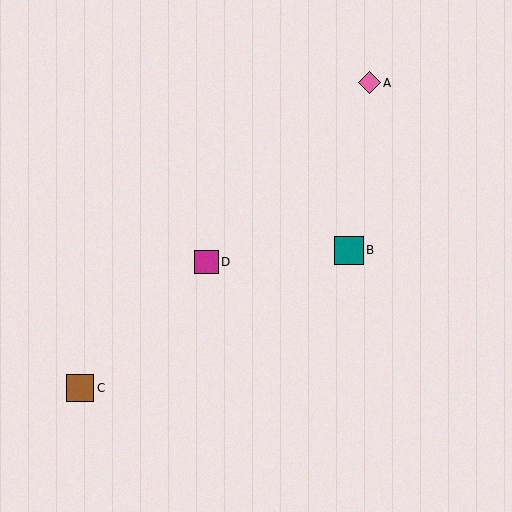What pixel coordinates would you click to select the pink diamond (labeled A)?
Click at (369, 83) to select the pink diamond A.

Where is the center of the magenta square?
The center of the magenta square is at (206, 262).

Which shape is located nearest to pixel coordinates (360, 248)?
The teal square (labeled B) at (349, 251) is nearest to that location.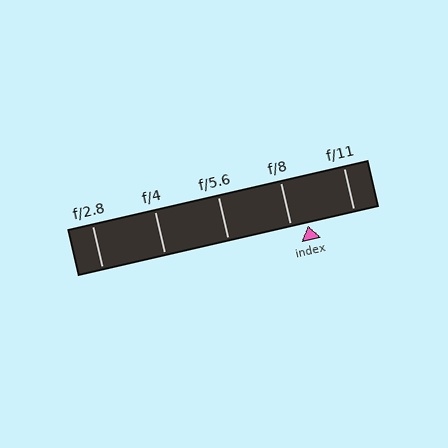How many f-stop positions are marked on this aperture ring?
There are 5 f-stop positions marked.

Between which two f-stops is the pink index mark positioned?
The index mark is between f/8 and f/11.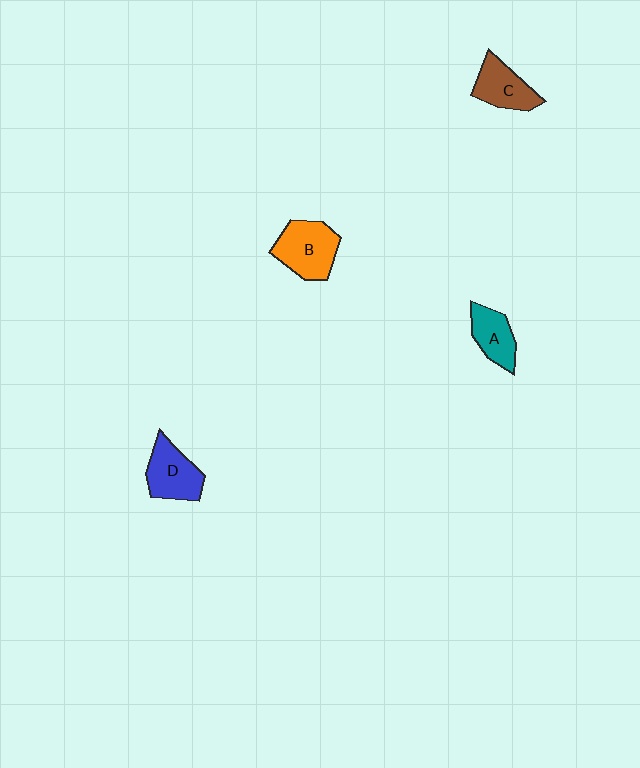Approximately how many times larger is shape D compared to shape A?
Approximately 1.3 times.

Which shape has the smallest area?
Shape A (teal).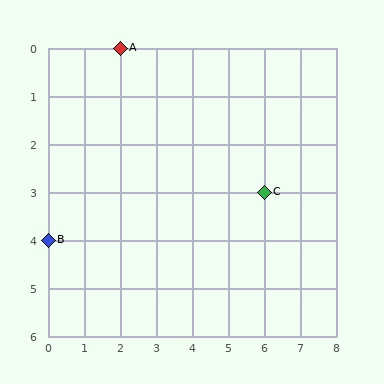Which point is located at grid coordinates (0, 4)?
Point B is at (0, 4).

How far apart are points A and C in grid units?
Points A and C are 4 columns and 3 rows apart (about 5.0 grid units diagonally).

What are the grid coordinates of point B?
Point B is at grid coordinates (0, 4).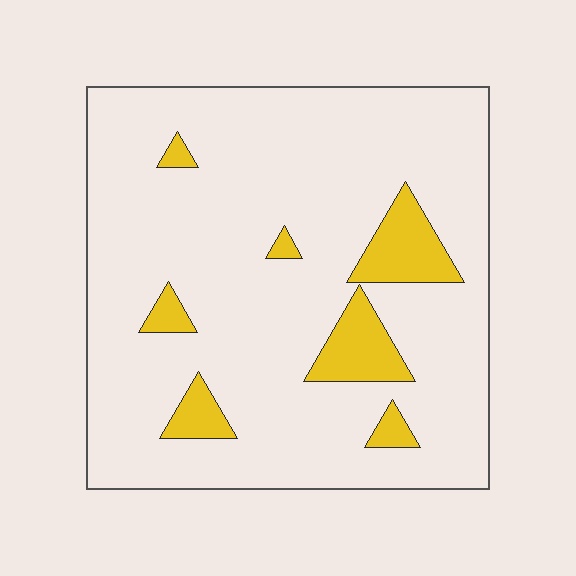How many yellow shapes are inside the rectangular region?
7.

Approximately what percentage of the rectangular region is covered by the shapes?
Approximately 10%.